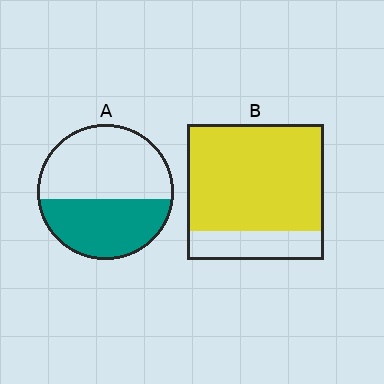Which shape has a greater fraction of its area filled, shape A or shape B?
Shape B.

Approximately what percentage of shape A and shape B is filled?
A is approximately 45% and B is approximately 80%.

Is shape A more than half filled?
No.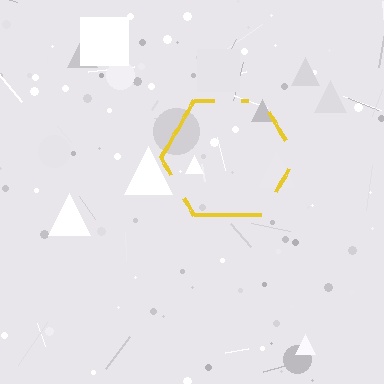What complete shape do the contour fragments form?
The contour fragments form a hexagon.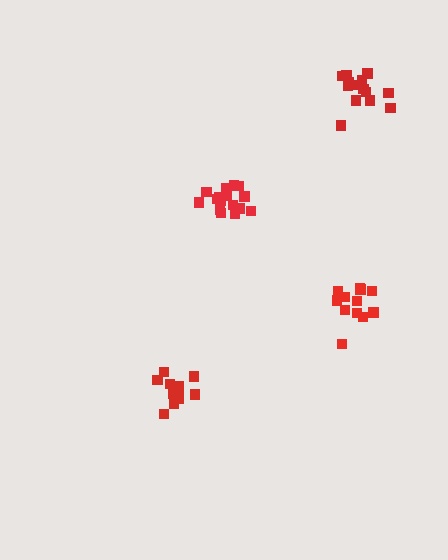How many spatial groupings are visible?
There are 4 spatial groupings.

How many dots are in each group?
Group 1: 16 dots, Group 2: 11 dots, Group 3: 12 dots, Group 4: 14 dots (53 total).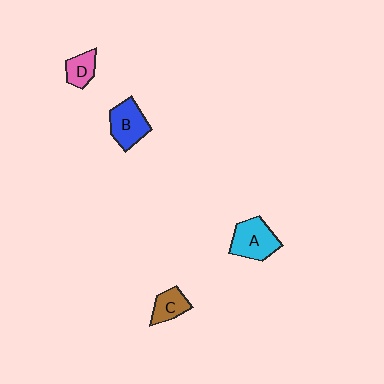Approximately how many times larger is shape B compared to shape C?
Approximately 1.5 times.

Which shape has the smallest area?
Shape D (pink).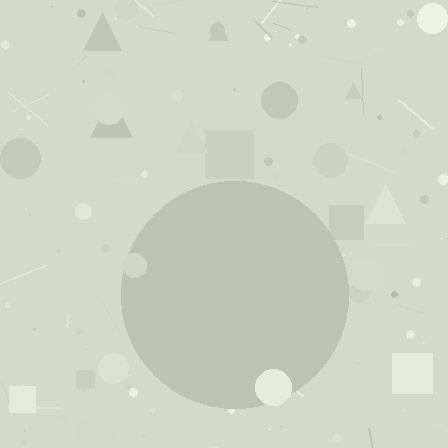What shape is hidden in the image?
A circle is hidden in the image.